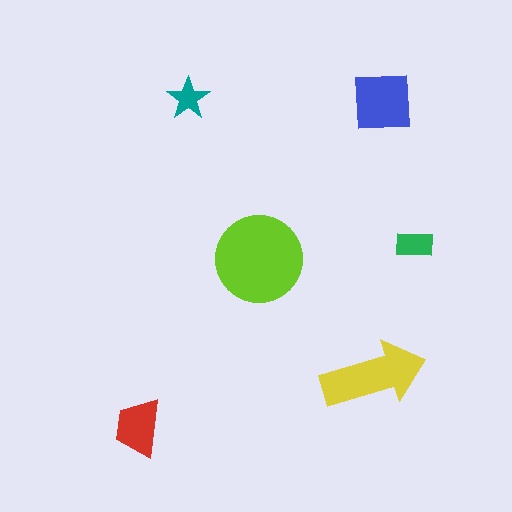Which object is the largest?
The lime circle.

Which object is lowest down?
The red trapezoid is bottommost.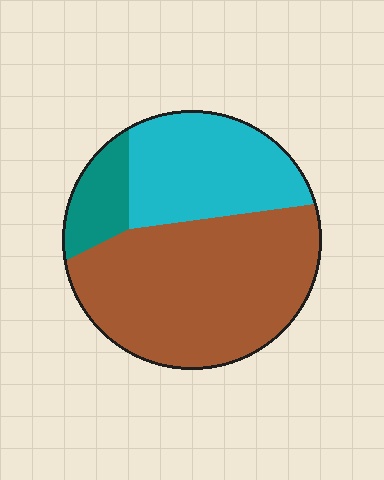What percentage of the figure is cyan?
Cyan covers 31% of the figure.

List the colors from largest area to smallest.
From largest to smallest: brown, cyan, teal.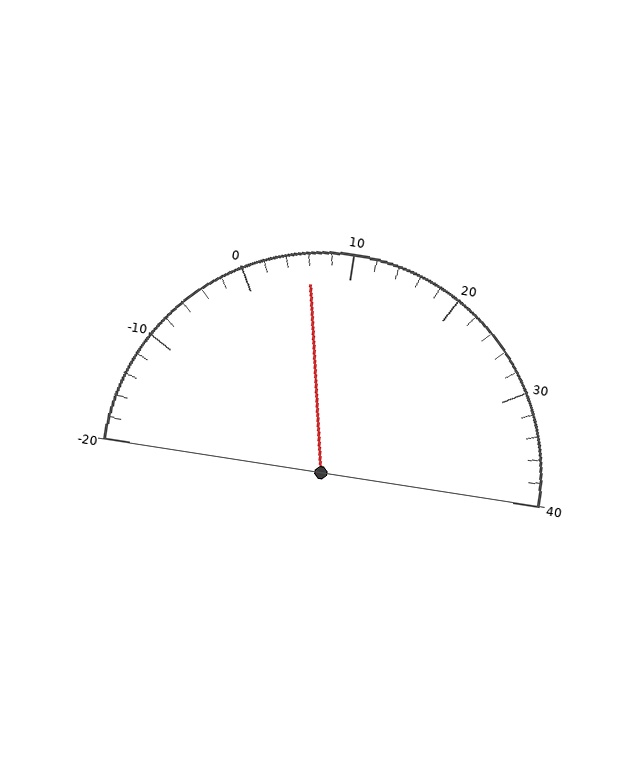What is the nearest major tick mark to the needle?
The nearest major tick mark is 10.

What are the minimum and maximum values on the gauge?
The gauge ranges from -20 to 40.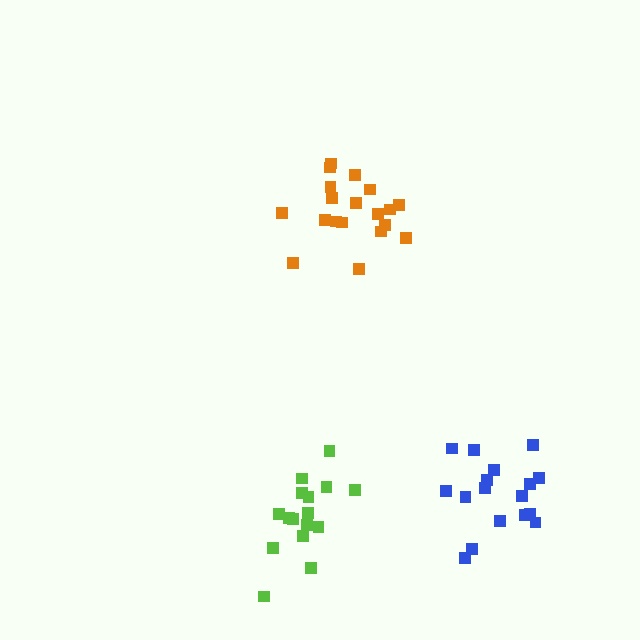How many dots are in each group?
Group 1: 19 dots, Group 2: 18 dots, Group 3: 16 dots (53 total).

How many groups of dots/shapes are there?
There are 3 groups.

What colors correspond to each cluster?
The clusters are colored: orange, blue, lime.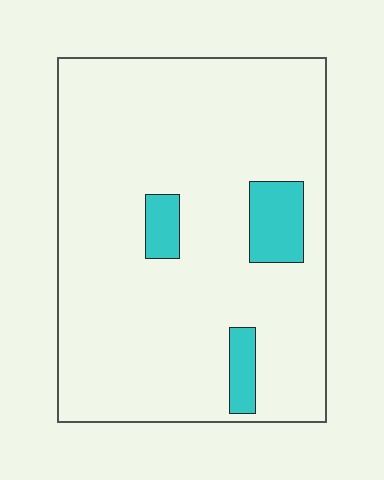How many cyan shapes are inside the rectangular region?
3.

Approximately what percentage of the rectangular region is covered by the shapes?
Approximately 10%.